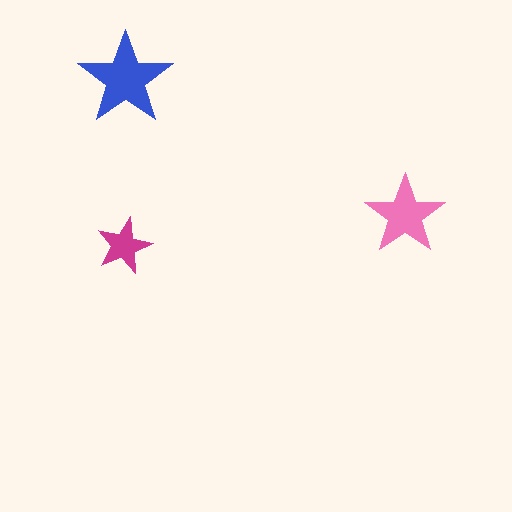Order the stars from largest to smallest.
the blue one, the pink one, the magenta one.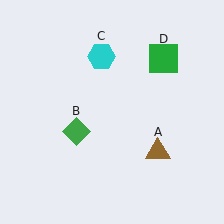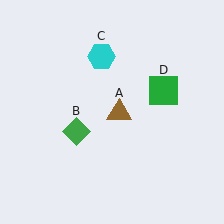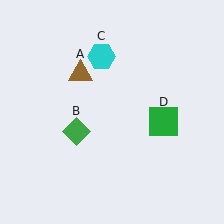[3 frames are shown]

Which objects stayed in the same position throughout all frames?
Green diamond (object B) and cyan hexagon (object C) remained stationary.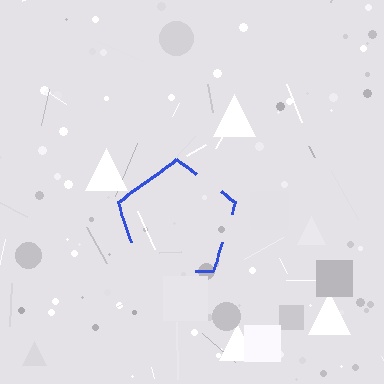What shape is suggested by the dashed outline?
The dashed outline suggests a pentagon.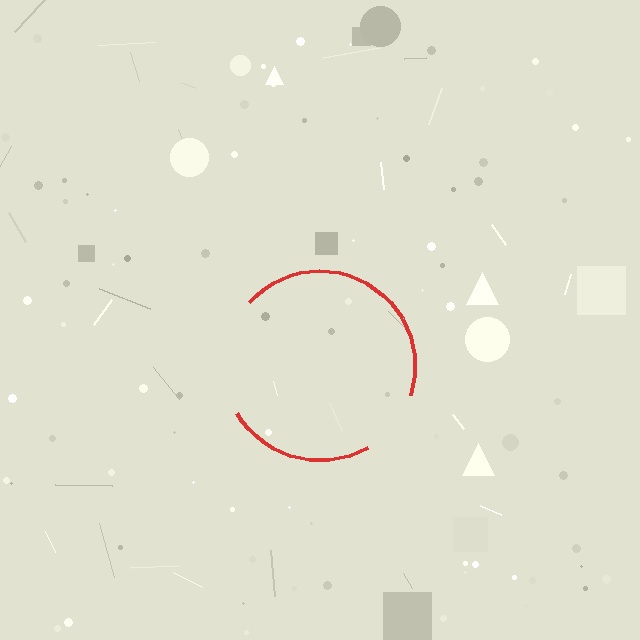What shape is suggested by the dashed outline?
The dashed outline suggests a circle.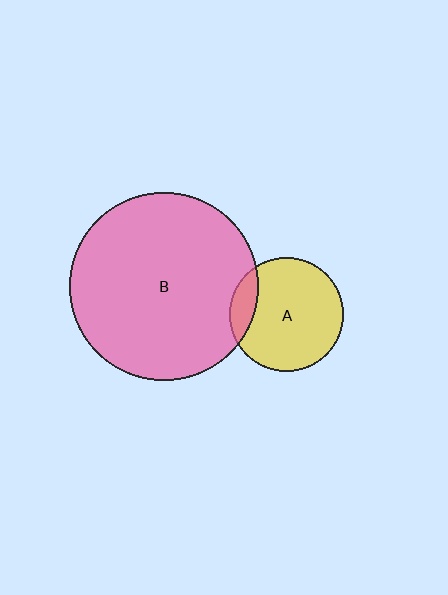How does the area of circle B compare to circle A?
Approximately 2.7 times.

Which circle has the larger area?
Circle B (pink).